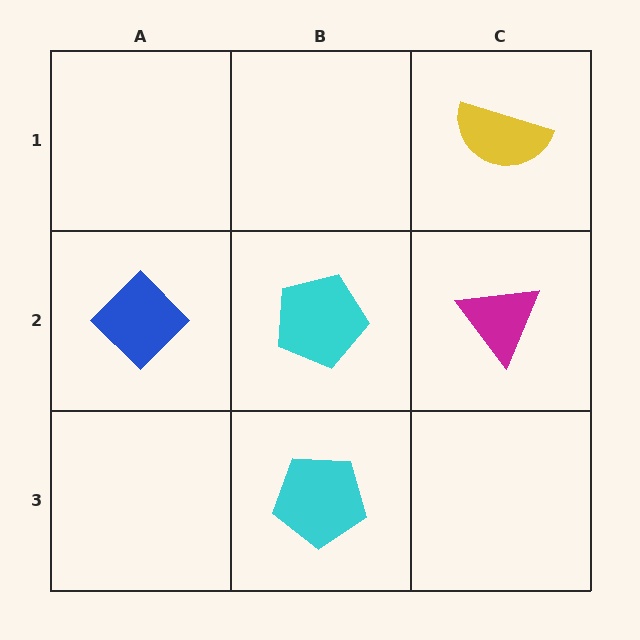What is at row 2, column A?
A blue diamond.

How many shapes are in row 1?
1 shape.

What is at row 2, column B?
A cyan pentagon.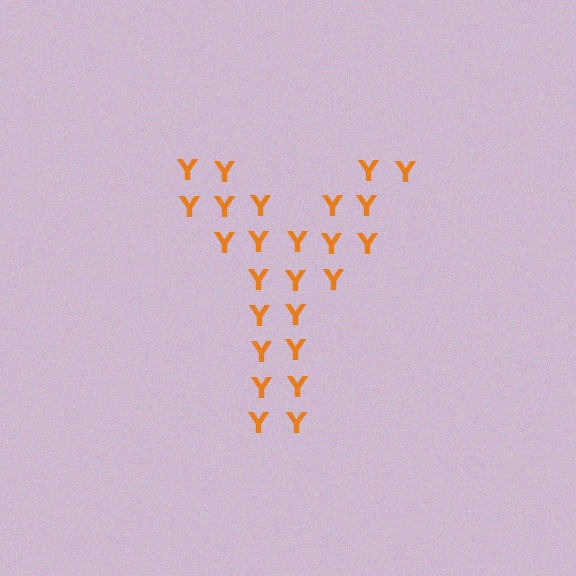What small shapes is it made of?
It is made of small letter Y's.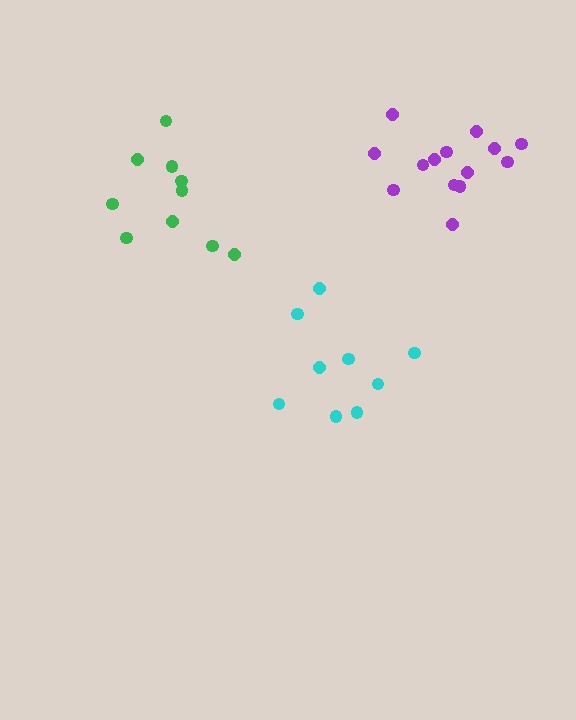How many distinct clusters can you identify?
There are 3 distinct clusters.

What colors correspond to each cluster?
The clusters are colored: cyan, green, purple.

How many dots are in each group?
Group 1: 9 dots, Group 2: 10 dots, Group 3: 14 dots (33 total).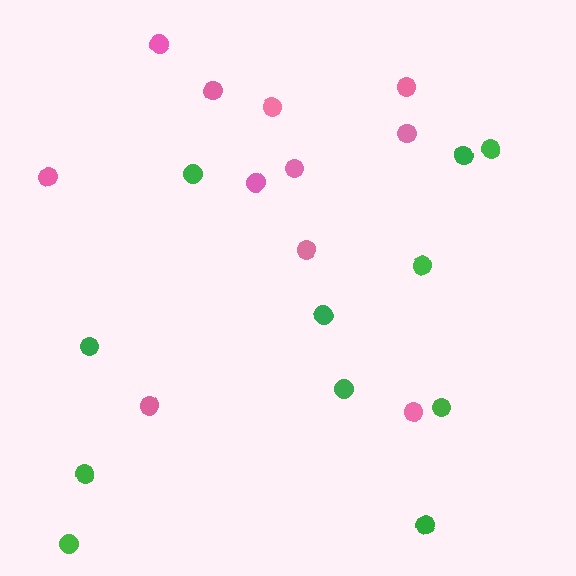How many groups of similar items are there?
There are 2 groups: one group of green circles (11) and one group of pink circles (11).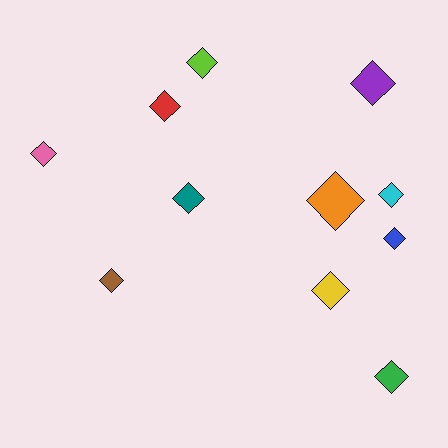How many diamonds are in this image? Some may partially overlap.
There are 11 diamonds.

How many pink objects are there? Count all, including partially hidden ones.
There is 1 pink object.